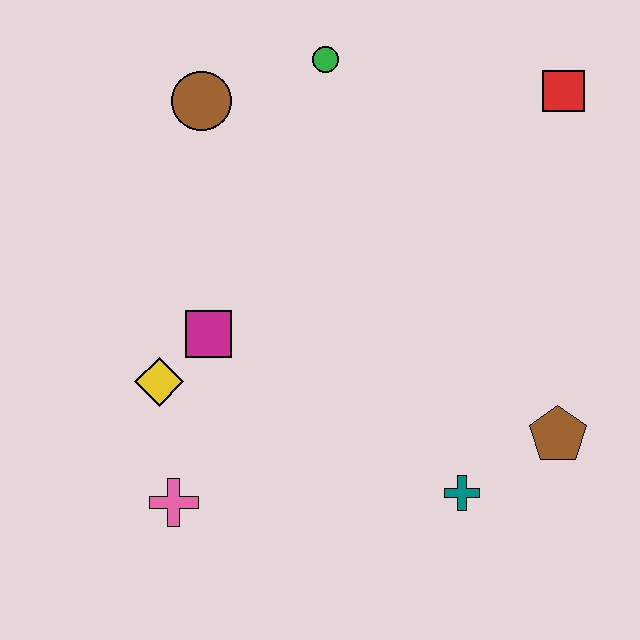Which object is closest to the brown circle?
The green circle is closest to the brown circle.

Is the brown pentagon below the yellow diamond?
Yes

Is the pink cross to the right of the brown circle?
No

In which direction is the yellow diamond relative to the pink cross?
The yellow diamond is above the pink cross.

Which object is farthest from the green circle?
The pink cross is farthest from the green circle.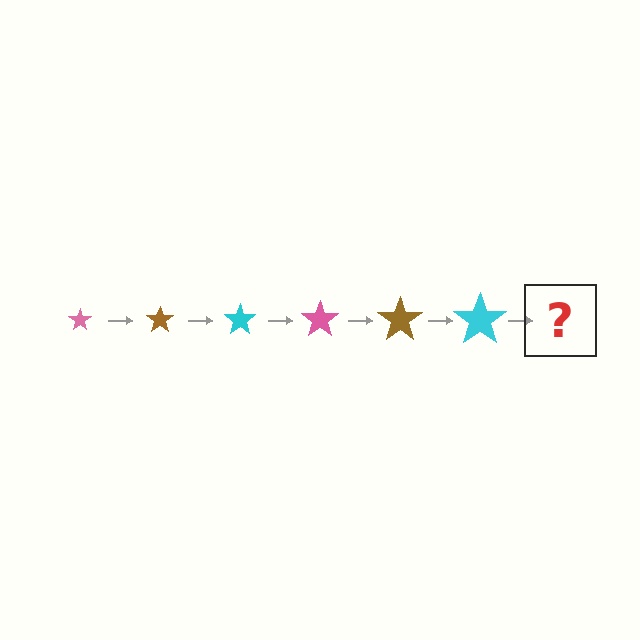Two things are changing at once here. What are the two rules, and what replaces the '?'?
The two rules are that the star grows larger each step and the color cycles through pink, brown, and cyan. The '?' should be a pink star, larger than the previous one.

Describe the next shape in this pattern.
It should be a pink star, larger than the previous one.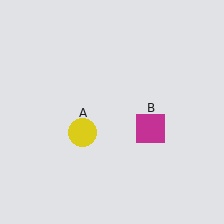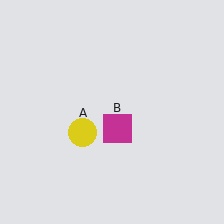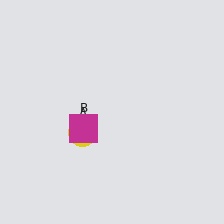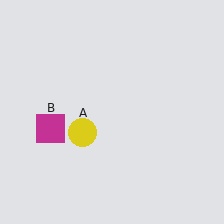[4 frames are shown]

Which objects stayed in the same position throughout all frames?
Yellow circle (object A) remained stationary.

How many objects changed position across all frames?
1 object changed position: magenta square (object B).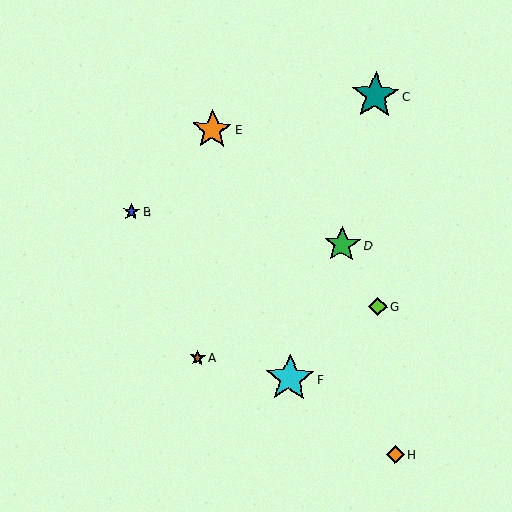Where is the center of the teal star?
The center of the teal star is at (375, 95).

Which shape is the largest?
The cyan star (labeled F) is the largest.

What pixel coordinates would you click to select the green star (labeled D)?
Click at (342, 244) to select the green star D.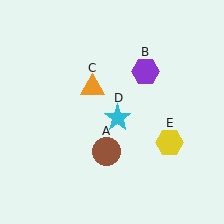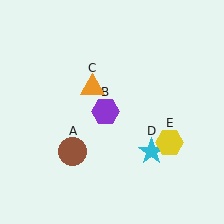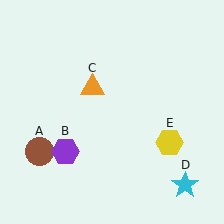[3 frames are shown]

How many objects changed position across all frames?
3 objects changed position: brown circle (object A), purple hexagon (object B), cyan star (object D).